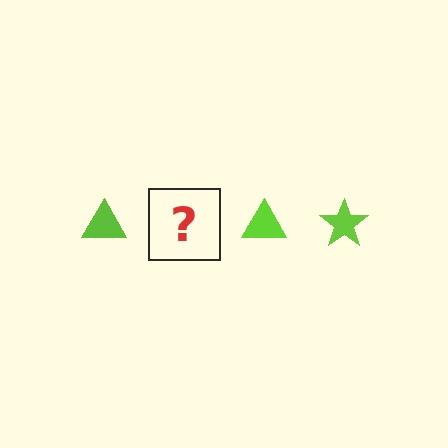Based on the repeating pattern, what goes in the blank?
The blank should be a lime star.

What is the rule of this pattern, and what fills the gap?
The rule is that the pattern cycles through triangle, star shapes in lime. The gap should be filled with a lime star.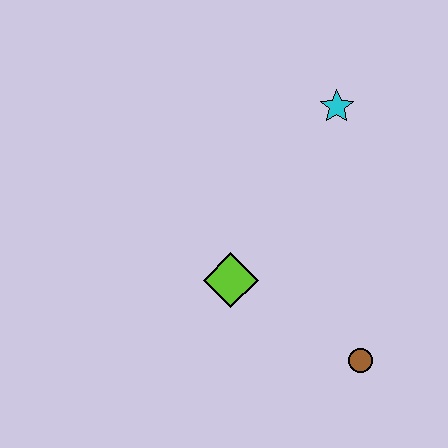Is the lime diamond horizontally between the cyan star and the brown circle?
No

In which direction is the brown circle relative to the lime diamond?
The brown circle is to the right of the lime diamond.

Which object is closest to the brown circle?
The lime diamond is closest to the brown circle.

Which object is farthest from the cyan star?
The brown circle is farthest from the cyan star.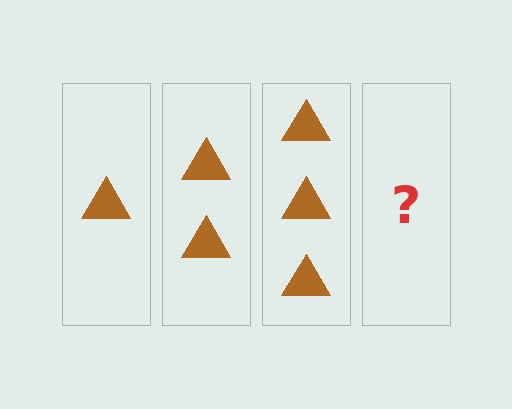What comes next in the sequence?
The next element should be 4 triangles.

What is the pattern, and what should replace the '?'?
The pattern is that each step adds one more triangle. The '?' should be 4 triangles.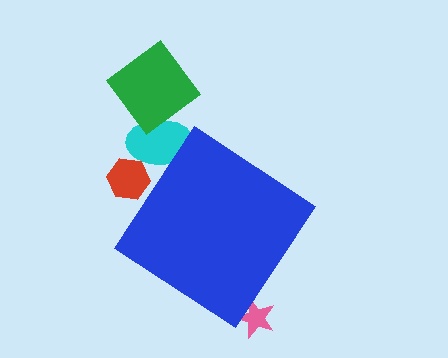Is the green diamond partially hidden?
No, the green diamond is fully visible.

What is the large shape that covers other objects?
A blue diamond.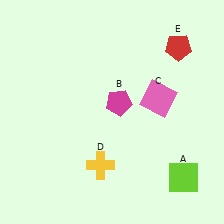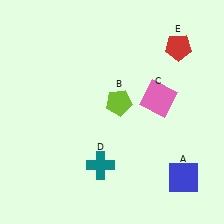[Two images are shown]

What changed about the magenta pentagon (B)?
In Image 1, B is magenta. In Image 2, it changed to lime.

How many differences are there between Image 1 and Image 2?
There are 3 differences between the two images.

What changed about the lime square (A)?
In Image 1, A is lime. In Image 2, it changed to blue.